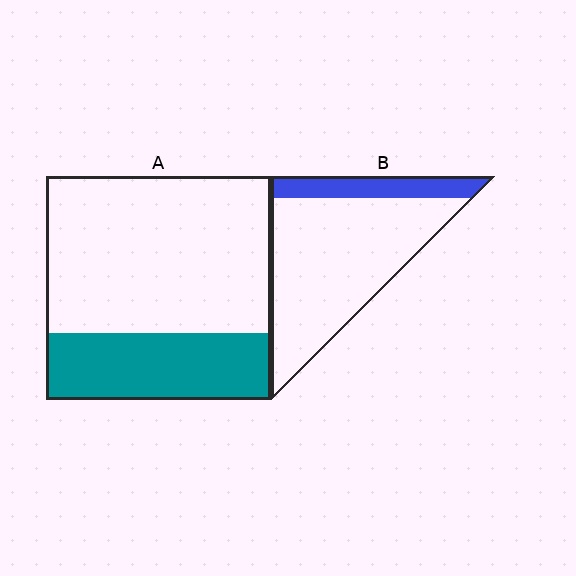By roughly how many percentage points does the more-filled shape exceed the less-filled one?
By roughly 10 percentage points (A over B).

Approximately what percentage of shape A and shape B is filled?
A is approximately 30% and B is approximately 20%.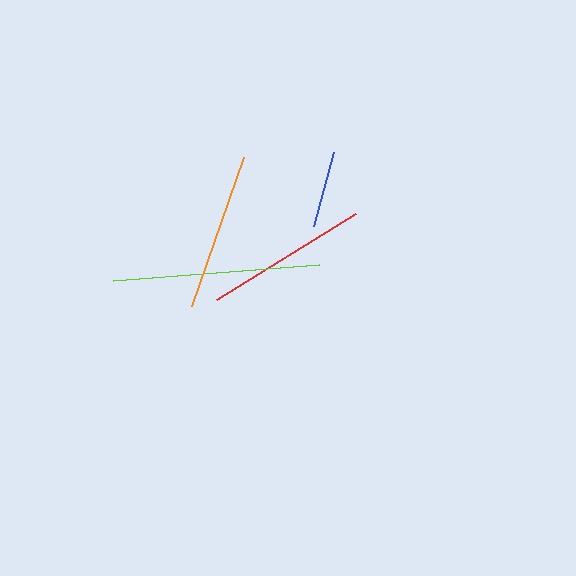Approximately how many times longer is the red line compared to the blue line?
The red line is approximately 2.1 times the length of the blue line.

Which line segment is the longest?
The lime line is the longest at approximately 207 pixels.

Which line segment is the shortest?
The blue line is the shortest at approximately 77 pixels.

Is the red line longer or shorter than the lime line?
The lime line is longer than the red line.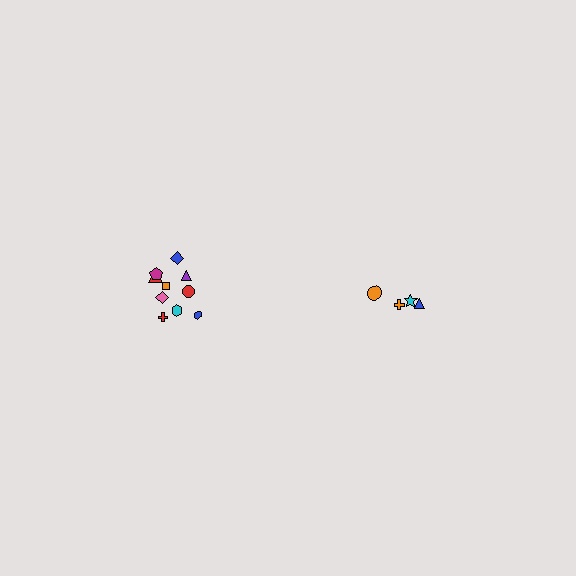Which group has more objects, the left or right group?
The left group.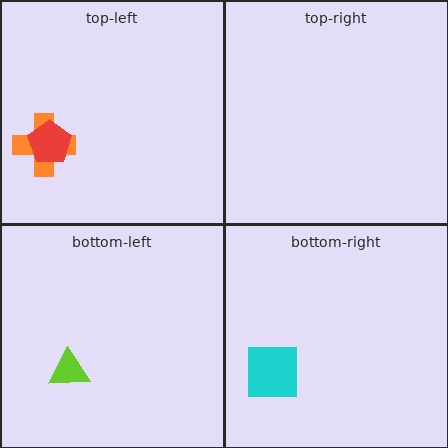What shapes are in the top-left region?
The orange cross, the red pentagon.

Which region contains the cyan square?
The bottom-right region.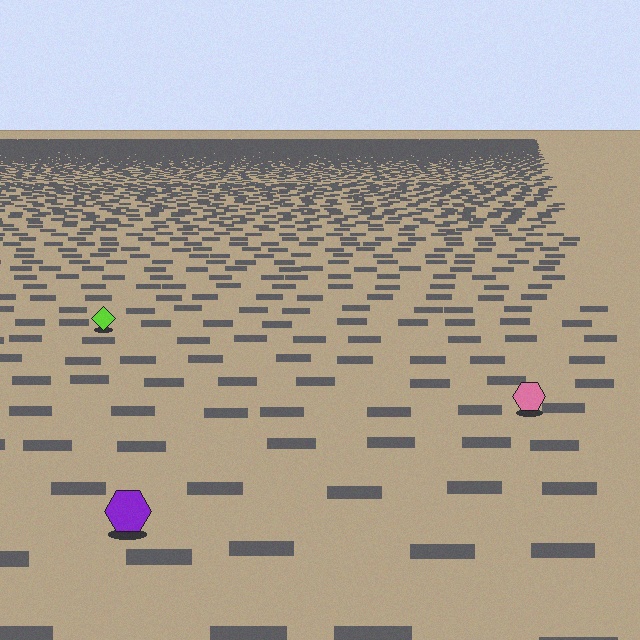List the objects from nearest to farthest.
From nearest to farthest: the purple hexagon, the pink hexagon, the lime diamond.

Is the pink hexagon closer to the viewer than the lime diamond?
Yes. The pink hexagon is closer — you can tell from the texture gradient: the ground texture is coarser near it.